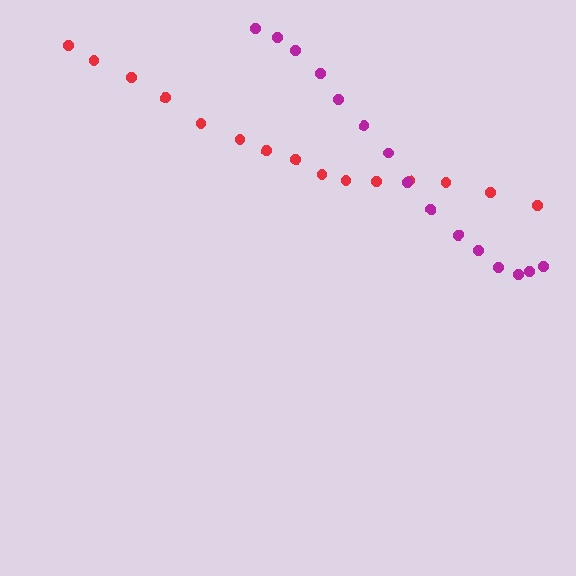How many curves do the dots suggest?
There are 2 distinct paths.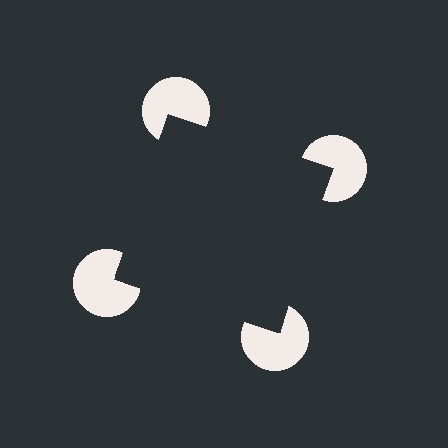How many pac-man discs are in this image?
There are 4 — one at each vertex of the illusory square.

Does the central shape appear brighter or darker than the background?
It typically appears slightly darker than the background, even though no actual brightness change is drawn.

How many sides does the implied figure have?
4 sides.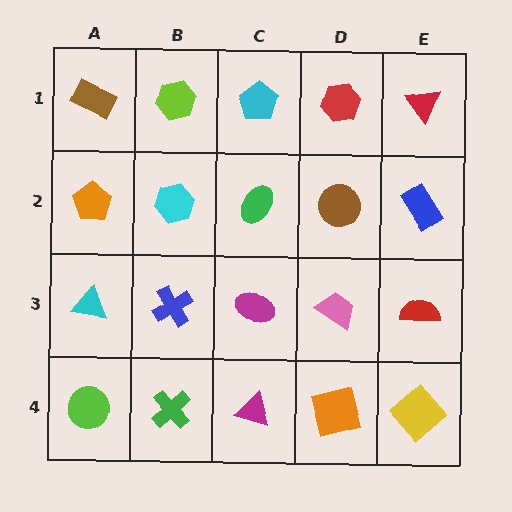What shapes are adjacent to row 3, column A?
An orange pentagon (row 2, column A), a lime circle (row 4, column A), a blue cross (row 3, column B).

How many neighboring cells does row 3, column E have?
3.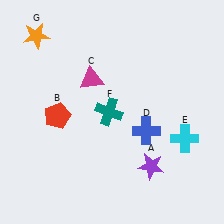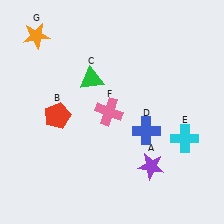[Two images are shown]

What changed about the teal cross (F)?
In Image 1, F is teal. In Image 2, it changed to pink.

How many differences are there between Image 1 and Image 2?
There are 2 differences between the two images.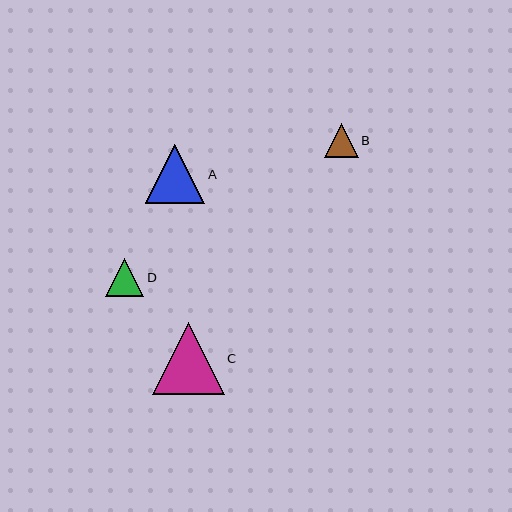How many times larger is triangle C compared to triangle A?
Triangle C is approximately 1.2 times the size of triangle A.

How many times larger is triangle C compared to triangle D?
Triangle C is approximately 1.9 times the size of triangle D.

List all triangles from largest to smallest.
From largest to smallest: C, A, D, B.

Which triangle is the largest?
Triangle C is the largest with a size of approximately 71 pixels.